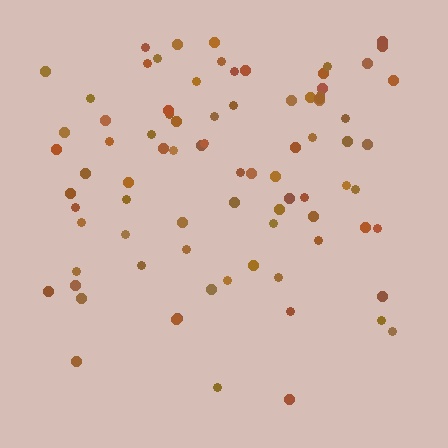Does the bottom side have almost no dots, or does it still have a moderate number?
Still a moderate number, just noticeably fewer than the top.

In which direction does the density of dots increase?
From bottom to top, with the top side densest.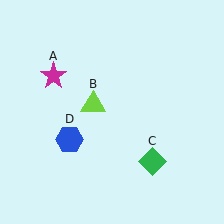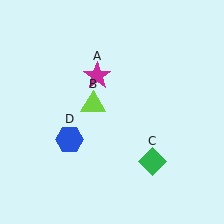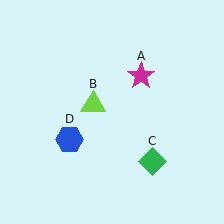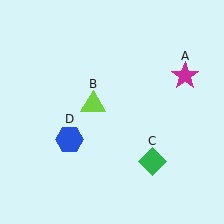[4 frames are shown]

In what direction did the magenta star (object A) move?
The magenta star (object A) moved right.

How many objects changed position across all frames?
1 object changed position: magenta star (object A).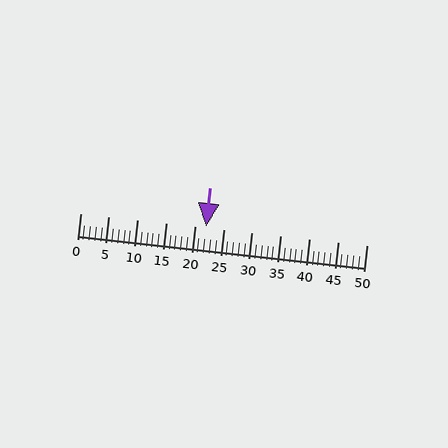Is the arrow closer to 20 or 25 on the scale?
The arrow is closer to 20.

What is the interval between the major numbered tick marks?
The major tick marks are spaced 5 units apart.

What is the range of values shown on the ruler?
The ruler shows values from 0 to 50.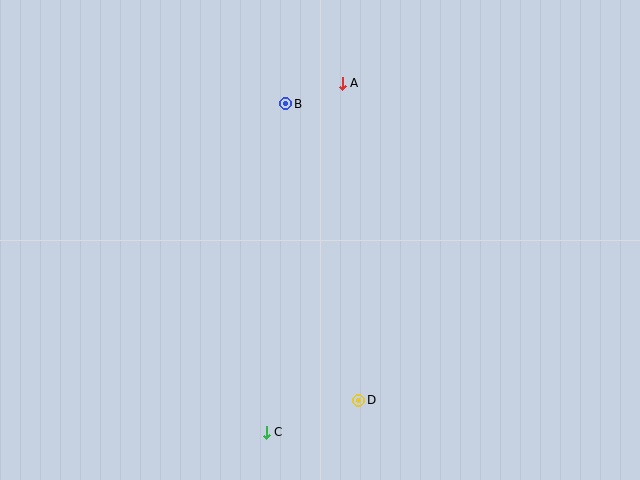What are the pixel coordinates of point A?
Point A is at (342, 83).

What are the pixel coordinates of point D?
Point D is at (359, 400).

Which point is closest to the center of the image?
Point B at (286, 104) is closest to the center.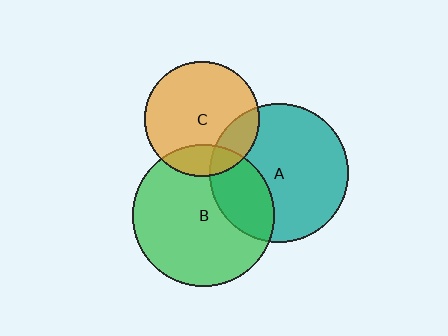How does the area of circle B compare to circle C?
Approximately 1.5 times.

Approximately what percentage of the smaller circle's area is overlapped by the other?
Approximately 20%.